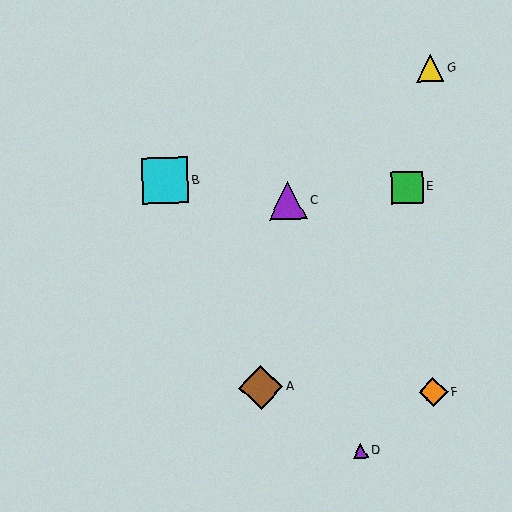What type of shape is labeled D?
Shape D is a purple triangle.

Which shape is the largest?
The cyan square (labeled B) is the largest.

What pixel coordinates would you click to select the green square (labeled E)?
Click at (407, 187) to select the green square E.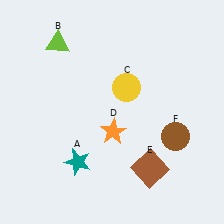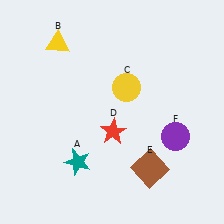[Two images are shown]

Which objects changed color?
B changed from lime to yellow. D changed from orange to red. F changed from brown to purple.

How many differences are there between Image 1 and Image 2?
There are 3 differences between the two images.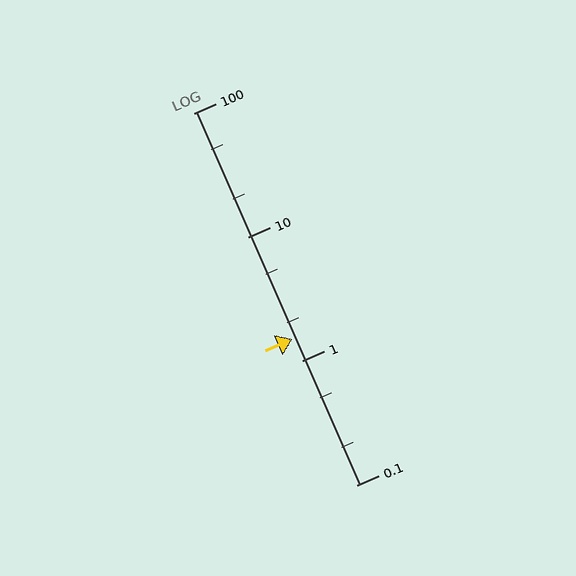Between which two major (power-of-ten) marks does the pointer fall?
The pointer is between 1 and 10.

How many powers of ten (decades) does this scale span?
The scale spans 3 decades, from 0.1 to 100.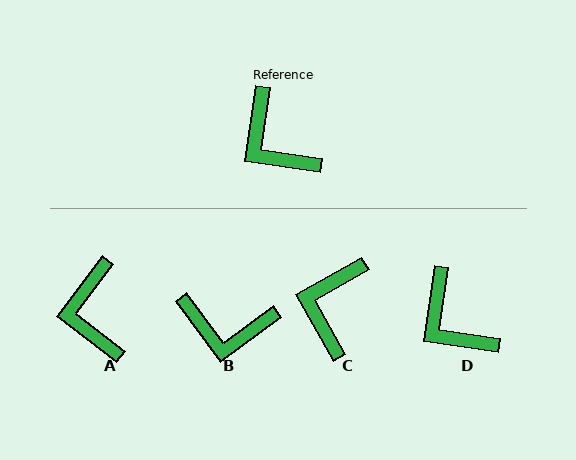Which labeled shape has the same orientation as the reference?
D.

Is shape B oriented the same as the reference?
No, it is off by about 45 degrees.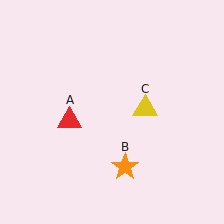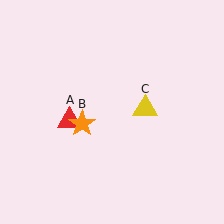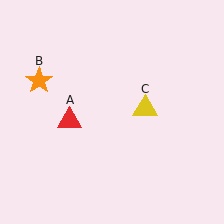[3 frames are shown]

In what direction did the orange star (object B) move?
The orange star (object B) moved up and to the left.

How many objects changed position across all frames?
1 object changed position: orange star (object B).